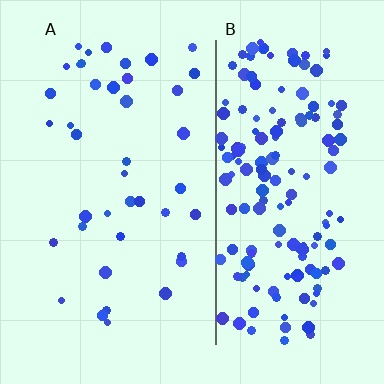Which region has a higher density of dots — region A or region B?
B (the right).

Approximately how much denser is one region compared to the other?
Approximately 4.0× — region B over region A.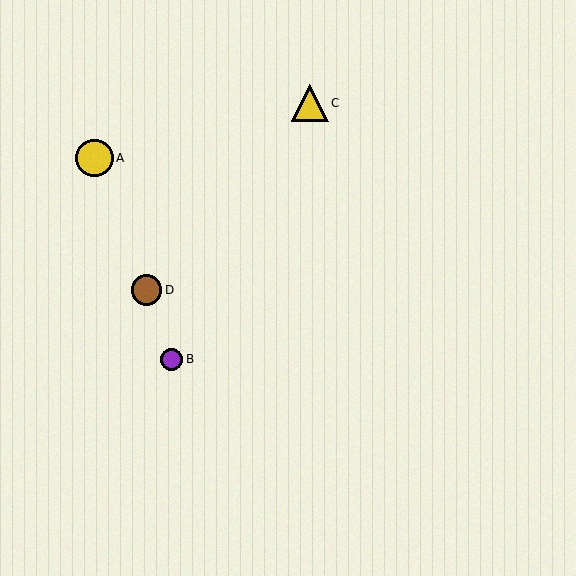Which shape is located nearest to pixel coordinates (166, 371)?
The purple circle (labeled B) at (172, 359) is nearest to that location.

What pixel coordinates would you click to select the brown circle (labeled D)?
Click at (147, 290) to select the brown circle D.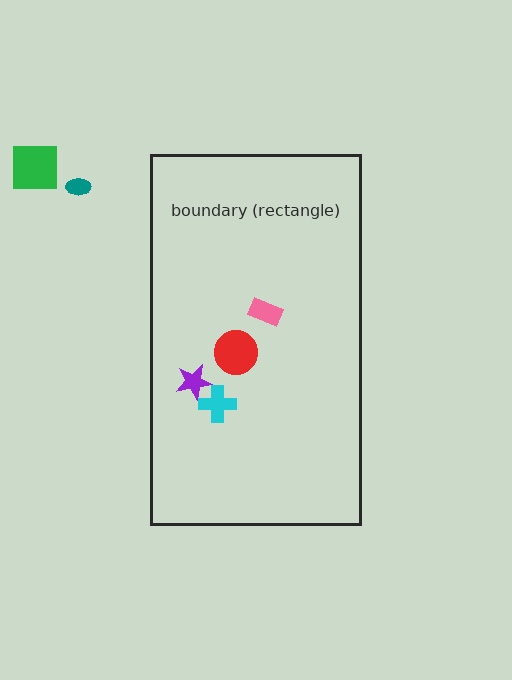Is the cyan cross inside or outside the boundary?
Inside.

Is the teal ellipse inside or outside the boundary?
Outside.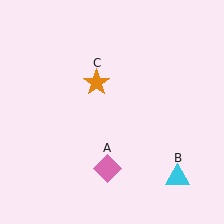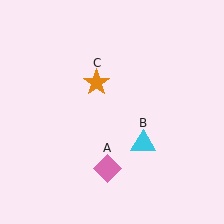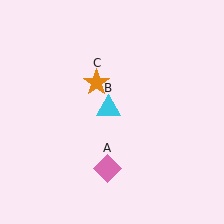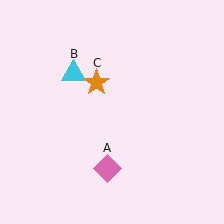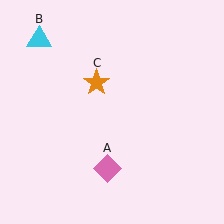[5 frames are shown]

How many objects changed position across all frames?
1 object changed position: cyan triangle (object B).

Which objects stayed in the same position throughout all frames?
Pink diamond (object A) and orange star (object C) remained stationary.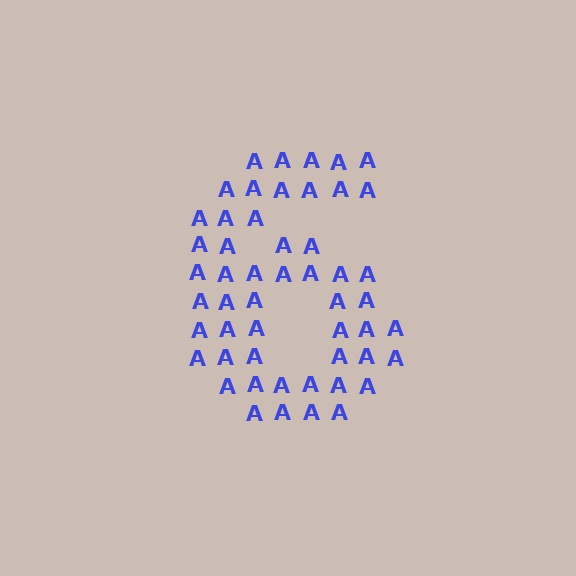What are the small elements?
The small elements are letter A's.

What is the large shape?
The large shape is the digit 6.